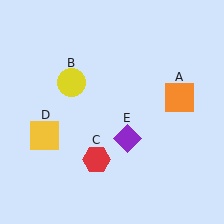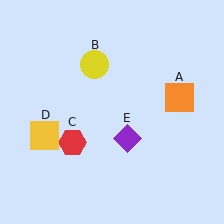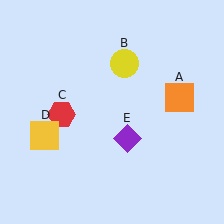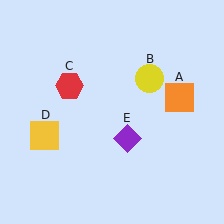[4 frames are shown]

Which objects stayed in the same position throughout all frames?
Orange square (object A) and yellow square (object D) and purple diamond (object E) remained stationary.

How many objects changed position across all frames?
2 objects changed position: yellow circle (object B), red hexagon (object C).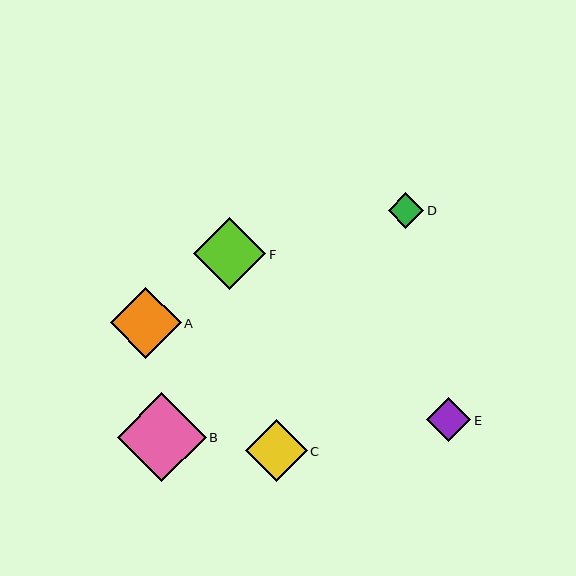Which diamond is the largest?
Diamond B is the largest with a size of approximately 89 pixels.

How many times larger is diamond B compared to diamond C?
Diamond B is approximately 1.4 times the size of diamond C.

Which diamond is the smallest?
Diamond D is the smallest with a size of approximately 36 pixels.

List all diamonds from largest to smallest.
From largest to smallest: B, F, A, C, E, D.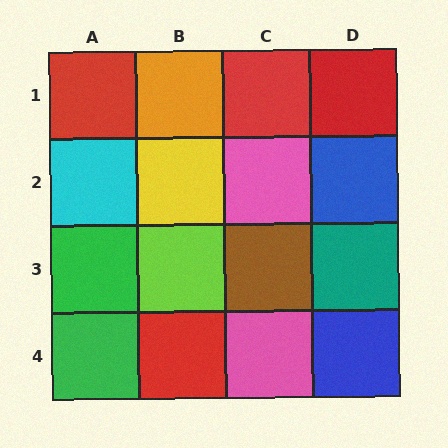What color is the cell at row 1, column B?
Orange.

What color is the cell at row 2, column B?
Yellow.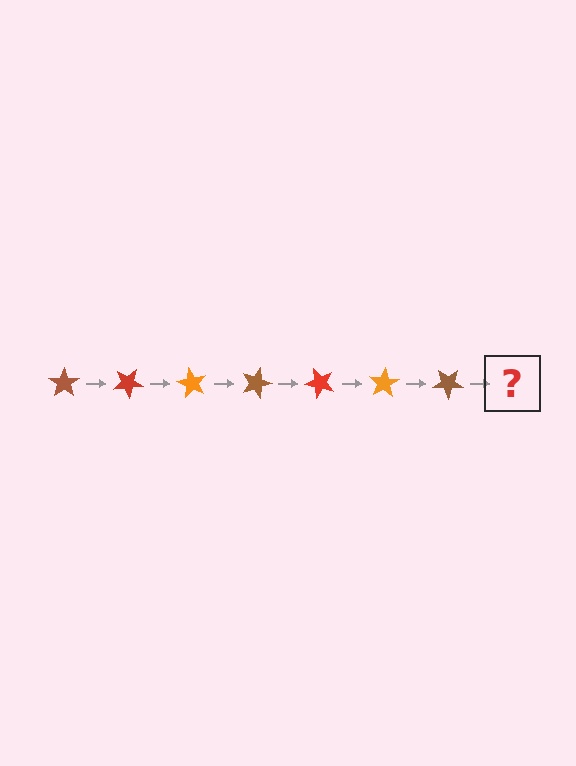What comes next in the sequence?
The next element should be a red star, rotated 210 degrees from the start.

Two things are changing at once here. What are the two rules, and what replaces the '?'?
The two rules are that it rotates 30 degrees each step and the color cycles through brown, red, and orange. The '?' should be a red star, rotated 210 degrees from the start.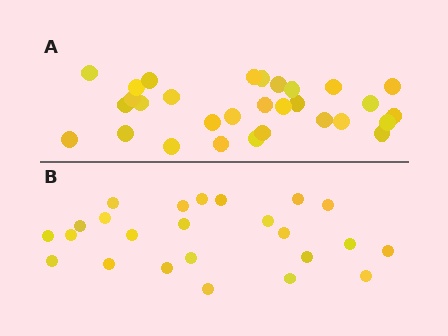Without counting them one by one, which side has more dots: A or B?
Region A (the top region) has more dots.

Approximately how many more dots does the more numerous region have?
Region A has about 6 more dots than region B.